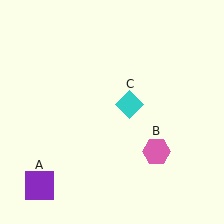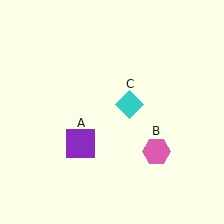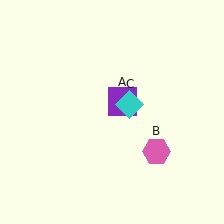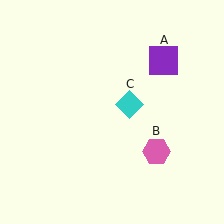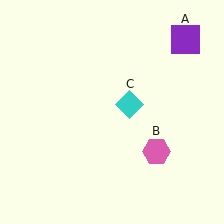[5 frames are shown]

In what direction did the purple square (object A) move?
The purple square (object A) moved up and to the right.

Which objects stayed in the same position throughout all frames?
Pink hexagon (object B) and cyan diamond (object C) remained stationary.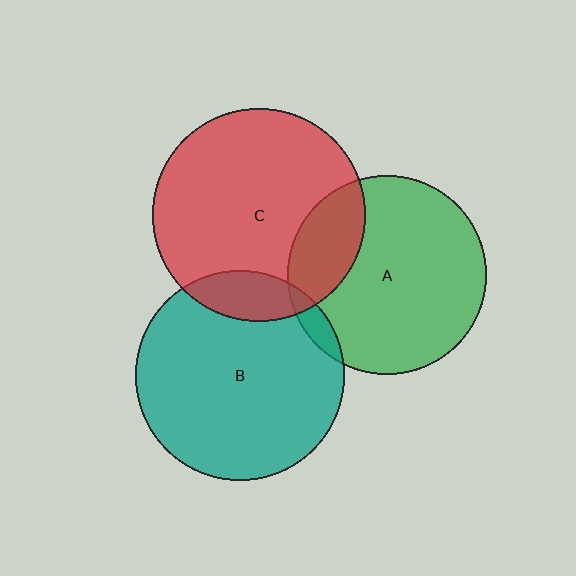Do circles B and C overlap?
Yes.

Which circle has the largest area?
Circle C (red).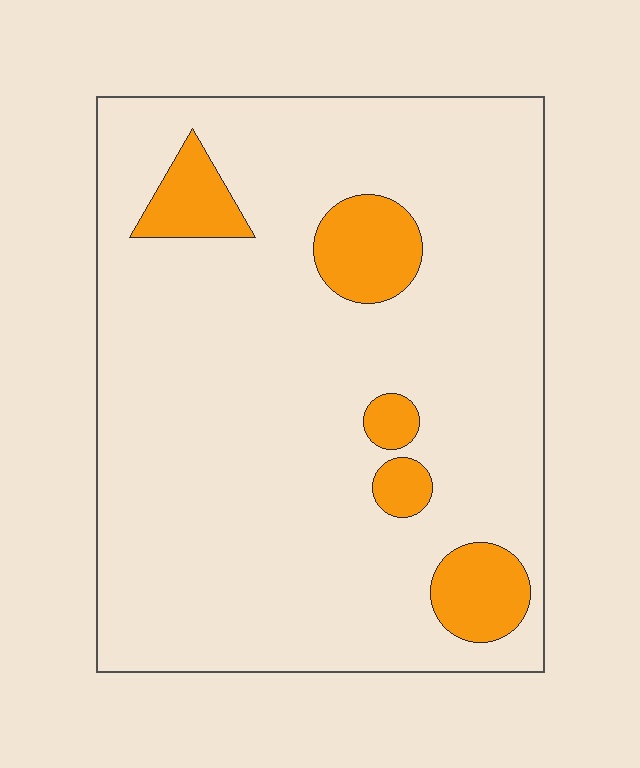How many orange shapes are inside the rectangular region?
5.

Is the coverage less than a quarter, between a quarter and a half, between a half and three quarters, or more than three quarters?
Less than a quarter.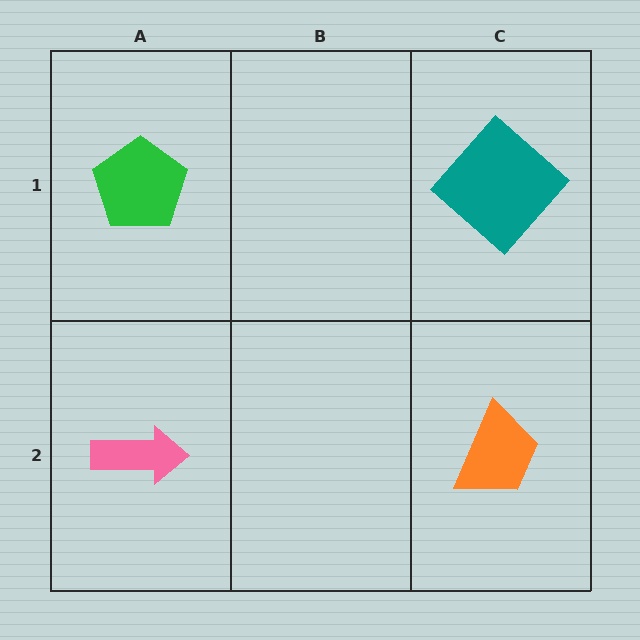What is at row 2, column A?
A pink arrow.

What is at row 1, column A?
A green pentagon.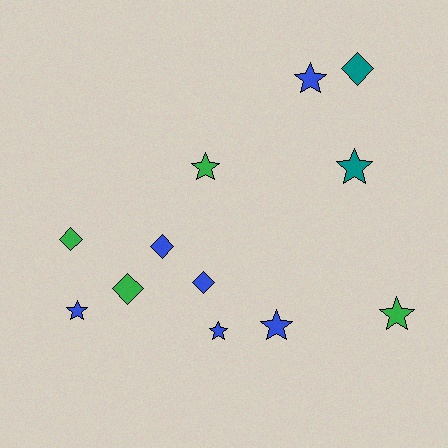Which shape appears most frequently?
Star, with 7 objects.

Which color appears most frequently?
Blue, with 6 objects.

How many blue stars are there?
There are 4 blue stars.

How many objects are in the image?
There are 12 objects.